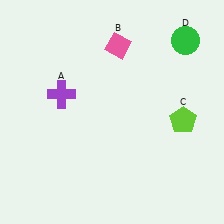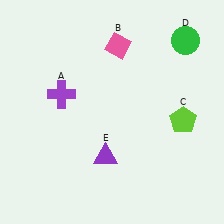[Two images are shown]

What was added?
A purple triangle (E) was added in Image 2.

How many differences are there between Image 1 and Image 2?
There is 1 difference between the two images.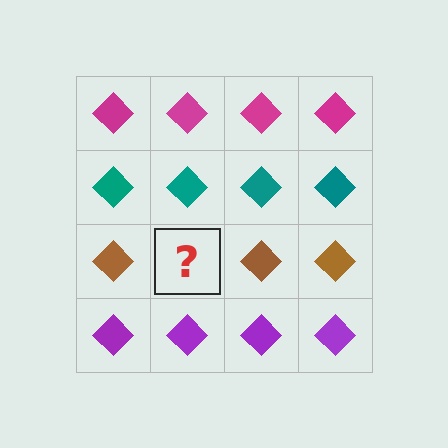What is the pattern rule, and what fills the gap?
The rule is that each row has a consistent color. The gap should be filled with a brown diamond.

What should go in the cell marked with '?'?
The missing cell should contain a brown diamond.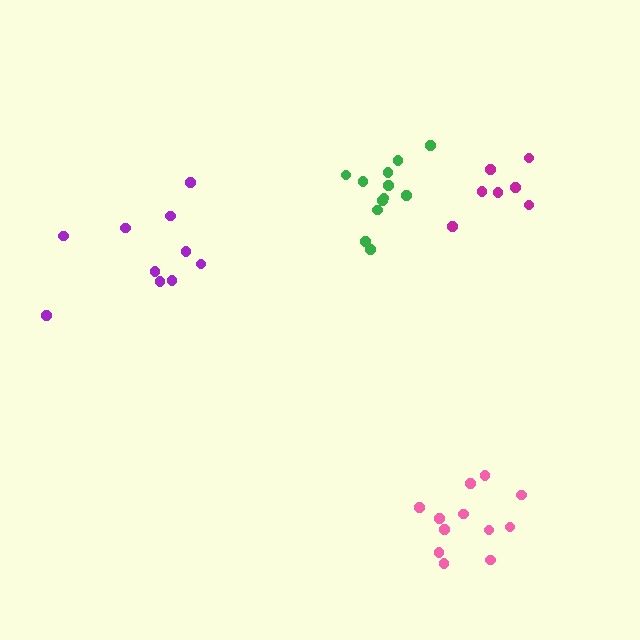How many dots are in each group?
Group 1: 7 dots, Group 2: 12 dots, Group 3: 10 dots, Group 4: 12 dots (41 total).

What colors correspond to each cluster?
The clusters are colored: magenta, green, purple, pink.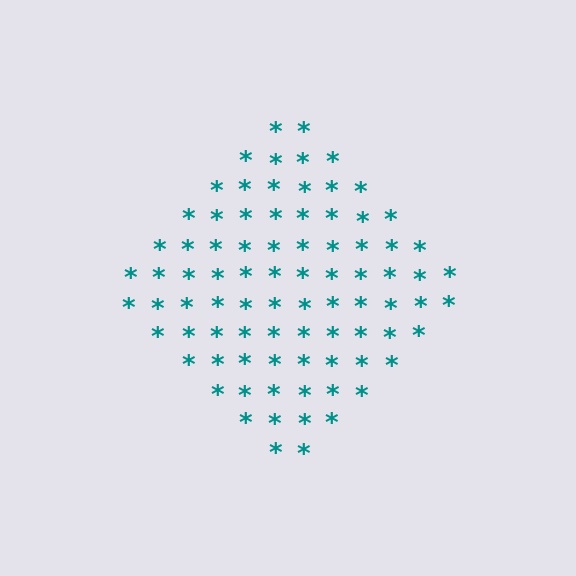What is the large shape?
The large shape is a diamond.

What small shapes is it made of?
It is made of small asterisks.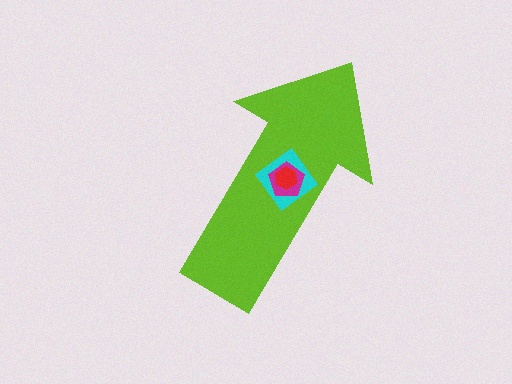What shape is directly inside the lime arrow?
The cyan diamond.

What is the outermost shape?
The lime arrow.